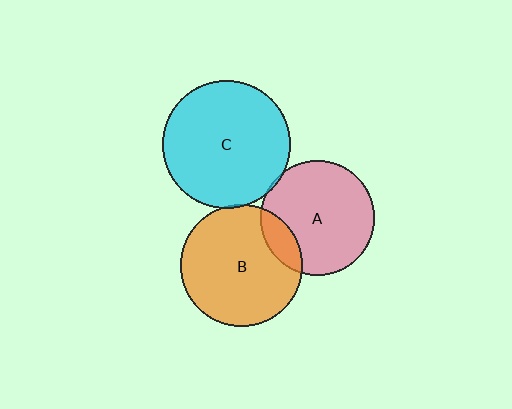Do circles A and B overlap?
Yes.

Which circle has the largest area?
Circle C (cyan).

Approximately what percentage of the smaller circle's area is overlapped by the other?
Approximately 15%.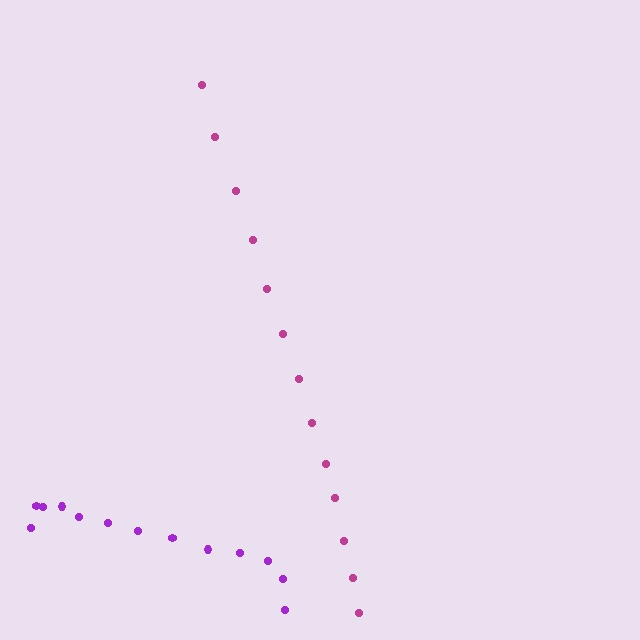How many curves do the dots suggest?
There are 2 distinct paths.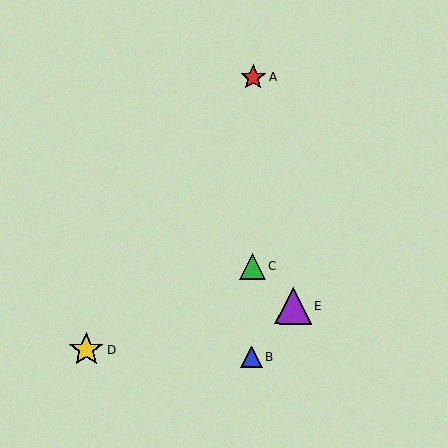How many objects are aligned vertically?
3 objects (A, B, C) are aligned vertically.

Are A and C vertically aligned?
Yes, both are at x≈254.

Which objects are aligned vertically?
Objects A, B, C are aligned vertically.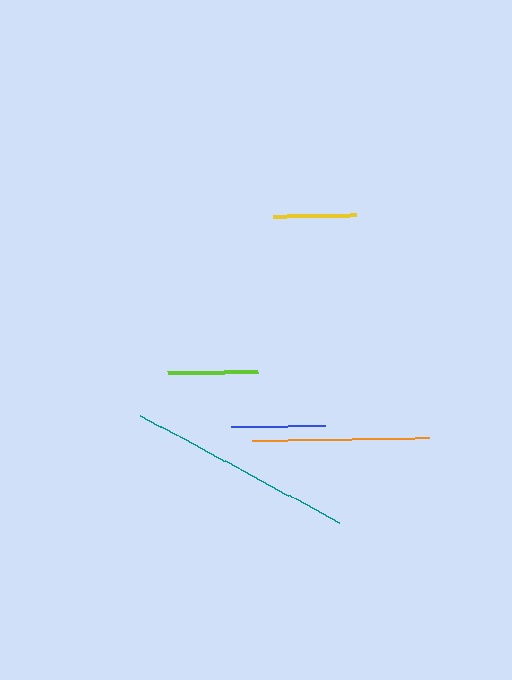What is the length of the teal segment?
The teal segment is approximately 225 pixels long.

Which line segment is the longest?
The teal line is the longest at approximately 225 pixels.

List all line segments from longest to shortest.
From longest to shortest: teal, orange, blue, lime, yellow.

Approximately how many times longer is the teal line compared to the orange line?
The teal line is approximately 1.3 times the length of the orange line.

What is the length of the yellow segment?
The yellow segment is approximately 83 pixels long.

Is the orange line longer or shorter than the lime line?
The orange line is longer than the lime line.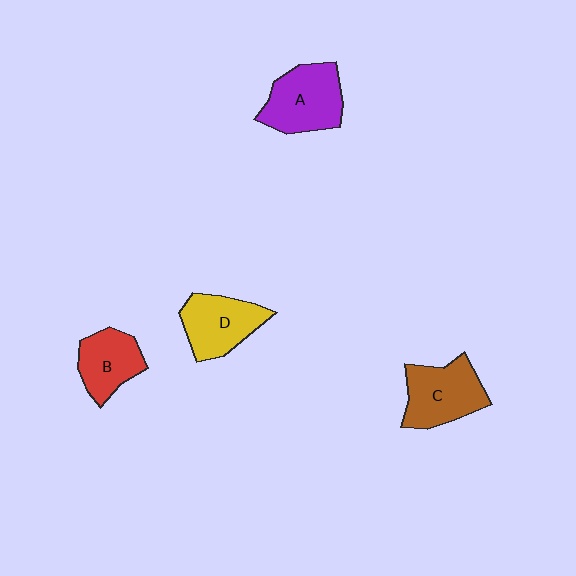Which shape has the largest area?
Shape A (purple).